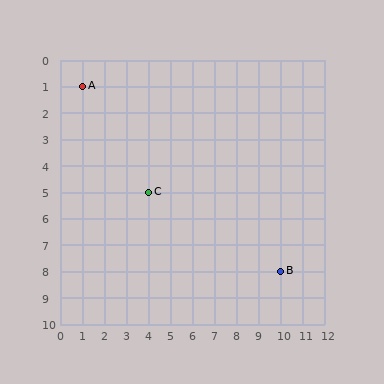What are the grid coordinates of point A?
Point A is at grid coordinates (1, 1).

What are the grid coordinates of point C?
Point C is at grid coordinates (4, 5).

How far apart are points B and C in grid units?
Points B and C are 6 columns and 3 rows apart (about 6.7 grid units diagonally).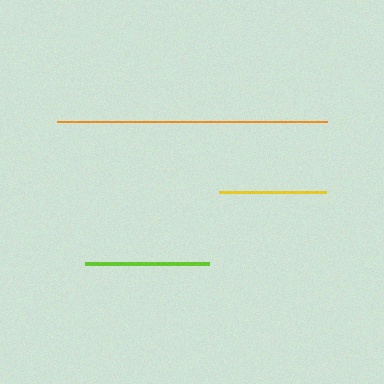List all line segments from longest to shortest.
From longest to shortest: orange, lime, yellow.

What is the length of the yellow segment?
The yellow segment is approximately 106 pixels long.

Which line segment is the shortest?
The yellow line is the shortest at approximately 106 pixels.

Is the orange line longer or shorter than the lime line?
The orange line is longer than the lime line.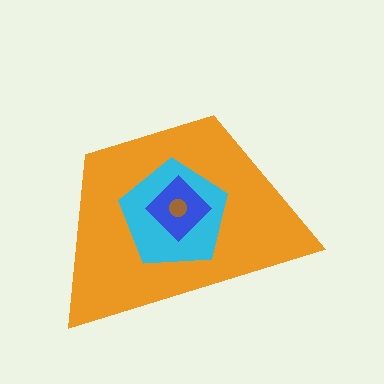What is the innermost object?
The brown circle.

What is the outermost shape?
The orange trapezoid.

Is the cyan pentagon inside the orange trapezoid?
Yes.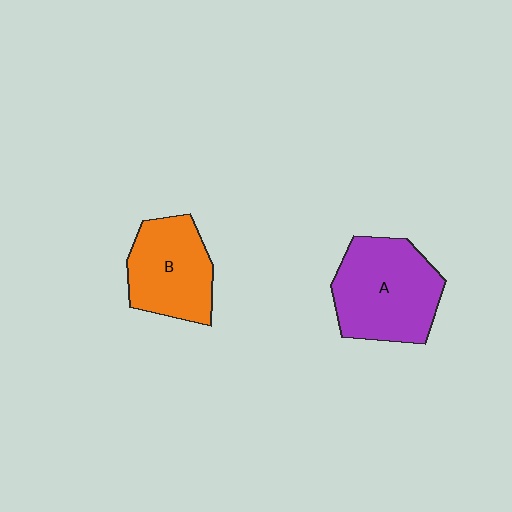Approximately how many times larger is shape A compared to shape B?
Approximately 1.3 times.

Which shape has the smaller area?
Shape B (orange).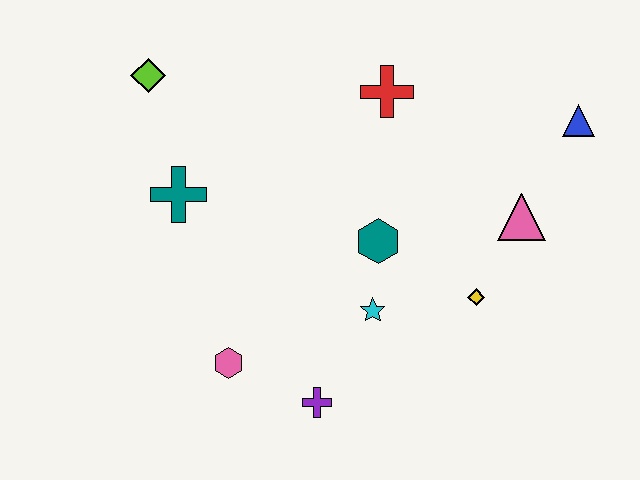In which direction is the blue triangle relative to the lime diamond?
The blue triangle is to the right of the lime diamond.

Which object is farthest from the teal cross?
The blue triangle is farthest from the teal cross.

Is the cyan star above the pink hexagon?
Yes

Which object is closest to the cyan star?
The teal hexagon is closest to the cyan star.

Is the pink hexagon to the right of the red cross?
No